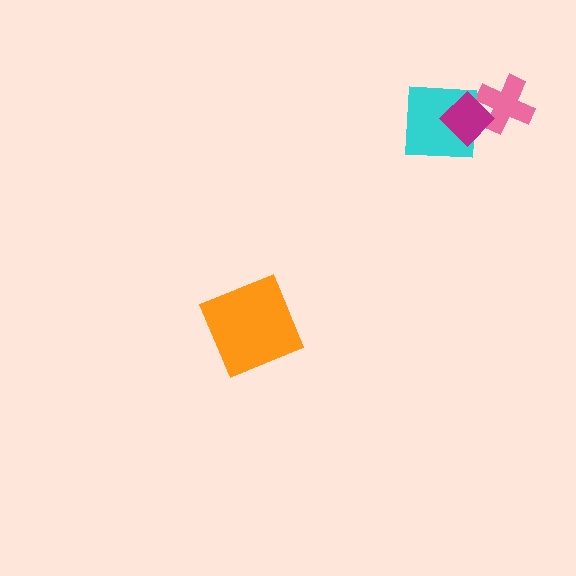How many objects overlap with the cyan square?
1 object overlaps with the cyan square.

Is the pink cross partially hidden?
Yes, it is partially covered by another shape.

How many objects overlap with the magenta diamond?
2 objects overlap with the magenta diamond.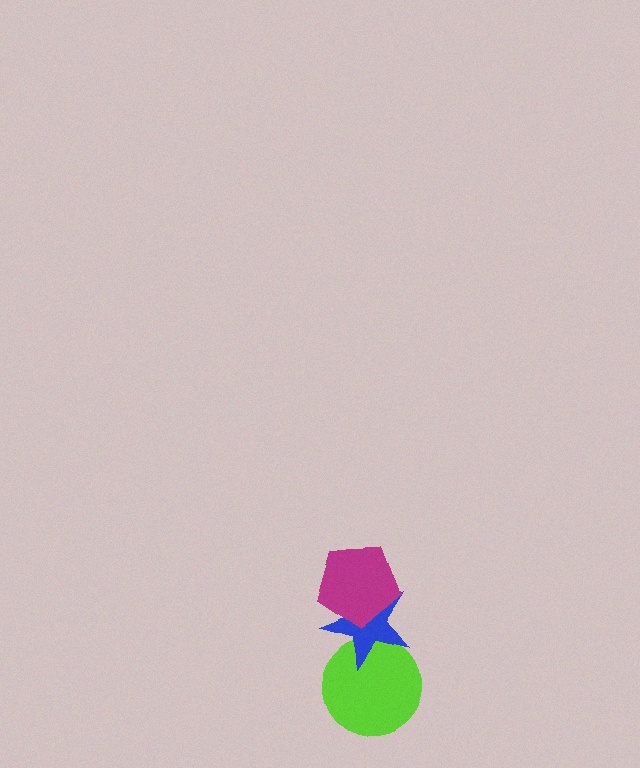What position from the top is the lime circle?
The lime circle is 3rd from the top.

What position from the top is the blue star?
The blue star is 2nd from the top.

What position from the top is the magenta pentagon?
The magenta pentagon is 1st from the top.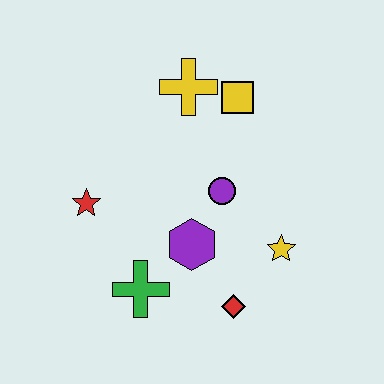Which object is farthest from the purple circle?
The red star is farthest from the purple circle.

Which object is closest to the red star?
The green cross is closest to the red star.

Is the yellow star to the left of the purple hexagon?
No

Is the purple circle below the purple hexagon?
No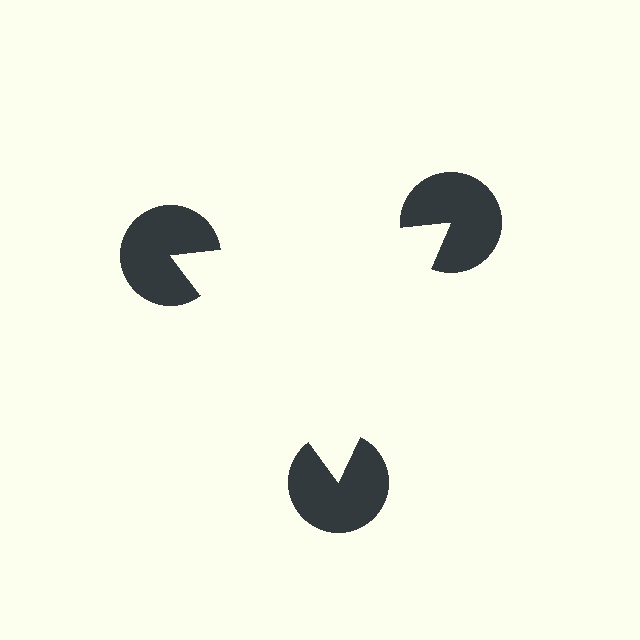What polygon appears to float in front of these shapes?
An illusory triangle — its edges are inferred from the aligned wedge cuts in the pac-man discs, not physically drawn.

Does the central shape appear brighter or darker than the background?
It typically appears slightly brighter than the background, even though no actual brightness change is drawn.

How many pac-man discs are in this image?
There are 3 — one at each vertex of the illusory triangle.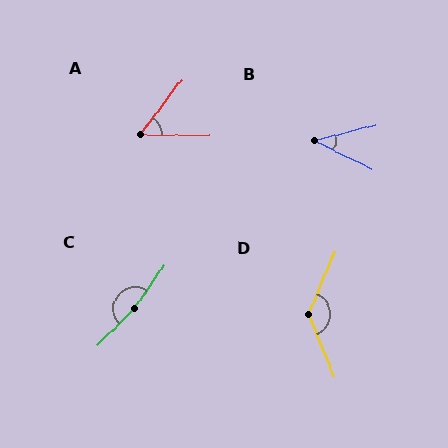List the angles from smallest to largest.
B (40°), A (53°), D (135°), C (168°).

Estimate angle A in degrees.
Approximately 53 degrees.